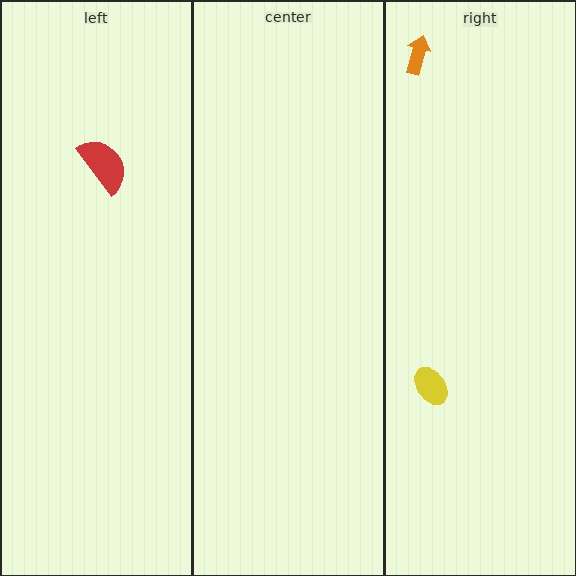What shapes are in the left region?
The red semicircle.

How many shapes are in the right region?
2.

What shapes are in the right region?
The orange arrow, the yellow ellipse.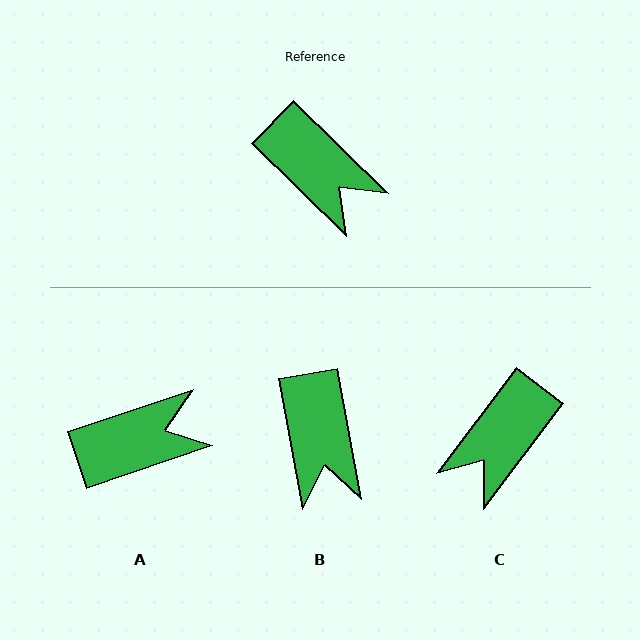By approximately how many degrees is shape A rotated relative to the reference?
Approximately 63 degrees counter-clockwise.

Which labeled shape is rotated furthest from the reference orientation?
C, about 83 degrees away.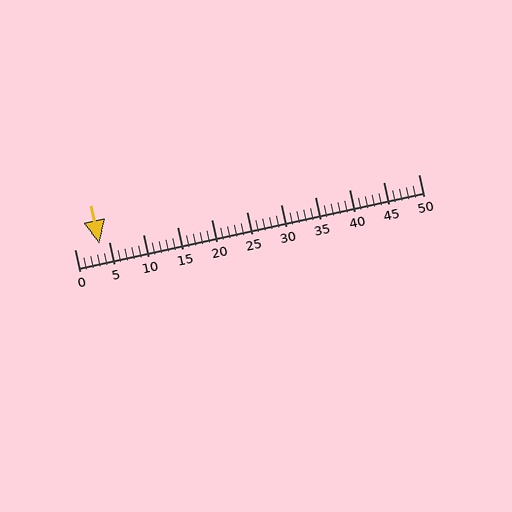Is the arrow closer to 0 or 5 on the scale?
The arrow is closer to 5.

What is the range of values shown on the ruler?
The ruler shows values from 0 to 50.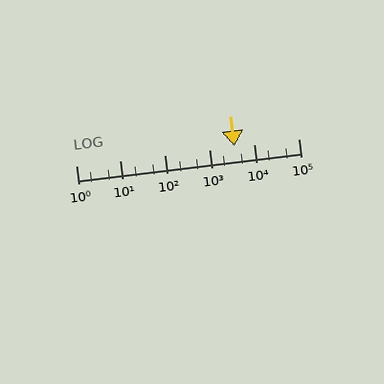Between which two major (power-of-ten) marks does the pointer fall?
The pointer is between 1000 and 10000.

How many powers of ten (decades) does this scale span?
The scale spans 5 decades, from 1 to 100000.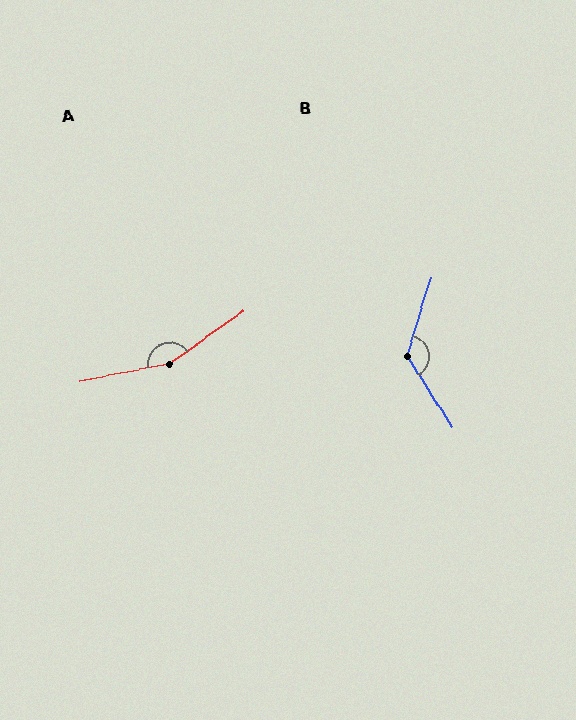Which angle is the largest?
A, at approximately 156 degrees.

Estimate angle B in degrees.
Approximately 131 degrees.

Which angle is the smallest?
B, at approximately 131 degrees.